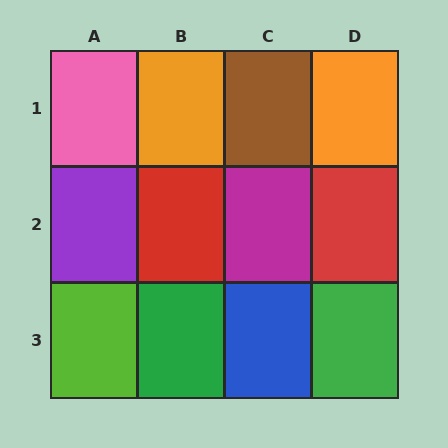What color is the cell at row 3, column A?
Lime.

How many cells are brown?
1 cell is brown.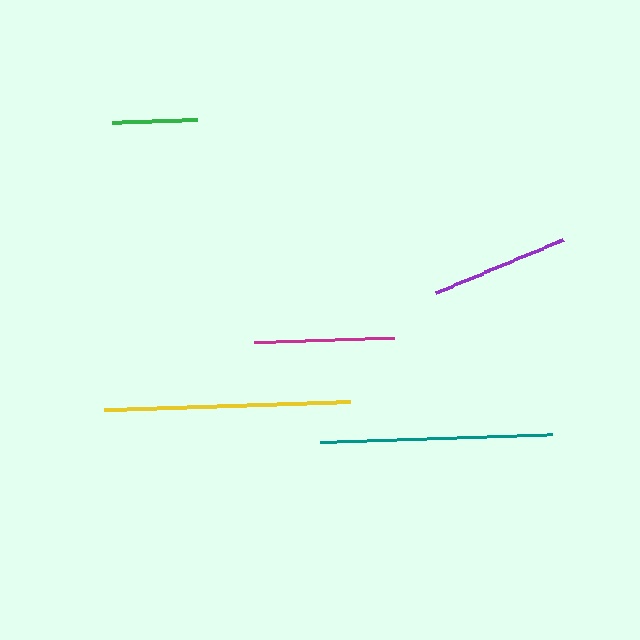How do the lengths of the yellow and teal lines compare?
The yellow and teal lines are approximately the same length.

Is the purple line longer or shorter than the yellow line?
The yellow line is longer than the purple line.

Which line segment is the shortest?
The green line is the shortest at approximately 84 pixels.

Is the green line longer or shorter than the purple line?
The purple line is longer than the green line.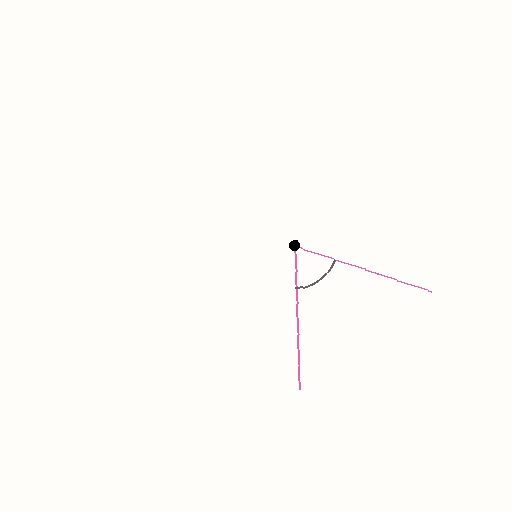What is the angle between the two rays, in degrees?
Approximately 70 degrees.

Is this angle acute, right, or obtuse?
It is acute.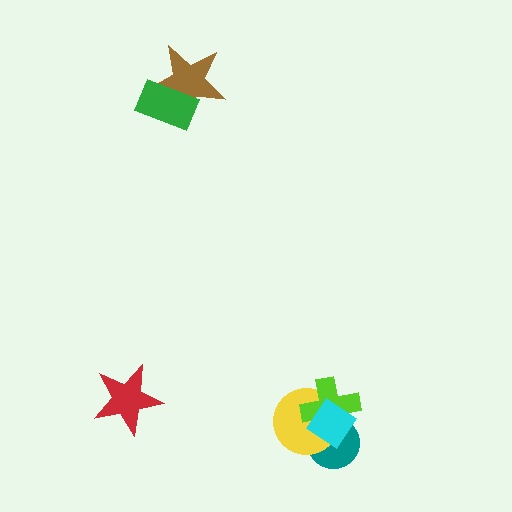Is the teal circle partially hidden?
Yes, it is partially covered by another shape.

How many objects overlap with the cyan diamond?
3 objects overlap with the cyan diamond.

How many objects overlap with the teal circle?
3 objects overlap with the teal circle.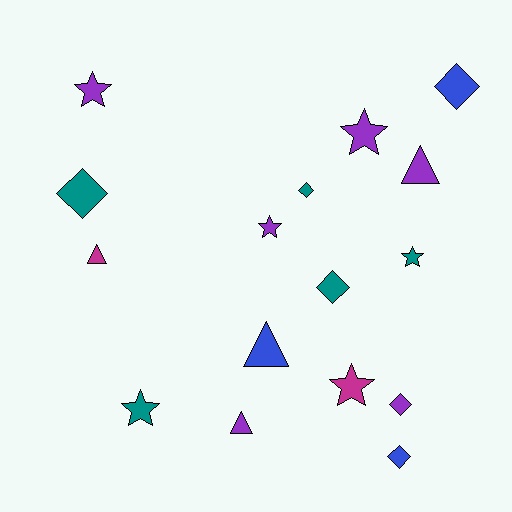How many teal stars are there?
There are 2 teal stars.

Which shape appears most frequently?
Diamond, with 6 objects.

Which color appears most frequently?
Purple, with 6 objects.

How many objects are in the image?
There are 16 objects.